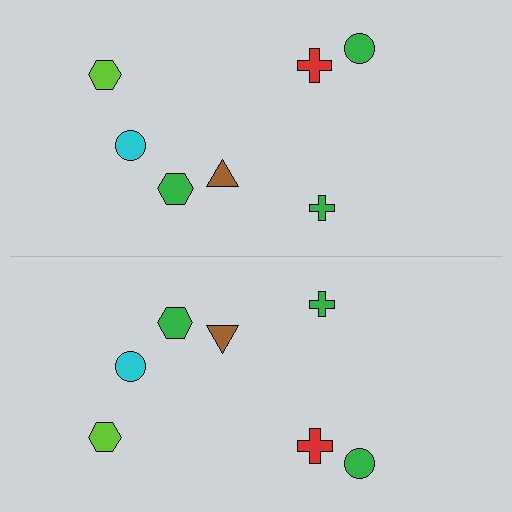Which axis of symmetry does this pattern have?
The pattern has a horizontal axis of symmetry running through the center of the image.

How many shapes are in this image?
There are 14 shapes in this image.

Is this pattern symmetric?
Yes, this pattern has bilateral (reflection) symmetry.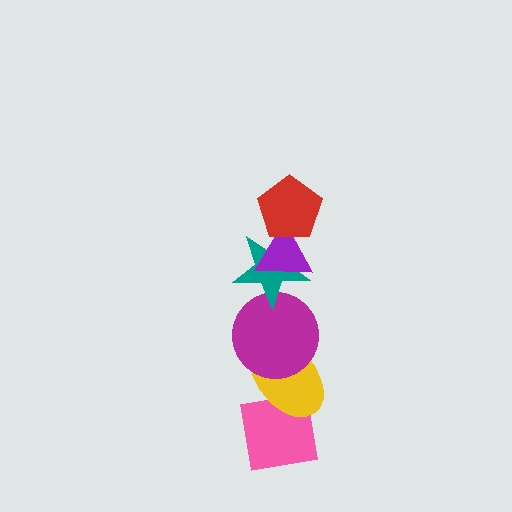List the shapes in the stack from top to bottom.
From top to bottom: the red pentagon, the purple triangle, the teal star, the magenta circle, the yellow ellipse, the pink square.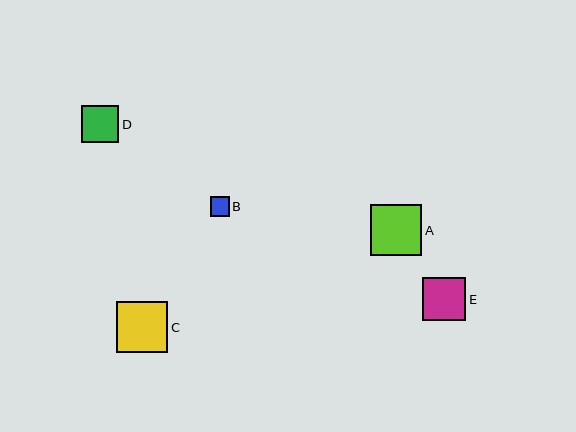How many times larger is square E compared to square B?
Square E is approximately 2.3 times the size of square B.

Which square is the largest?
Square A is the largest with a size of approximately 51 pixels.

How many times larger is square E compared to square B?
Square E is approximately 2.3 times the size of square B.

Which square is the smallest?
Square B is the smallest with a size of approximately 19 pixels.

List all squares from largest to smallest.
From largest to smallest: A, C, E, D, B.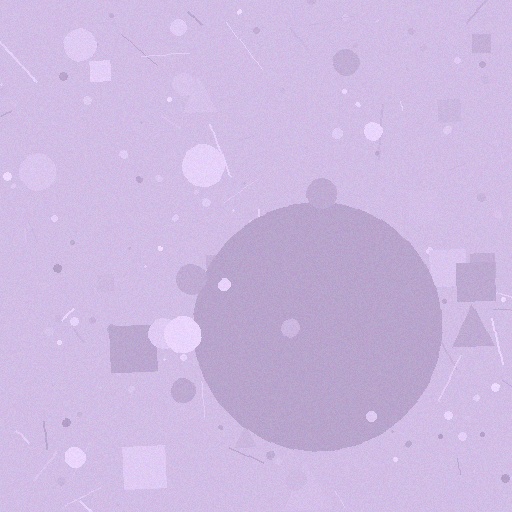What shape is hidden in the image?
A circle is hidden in the image.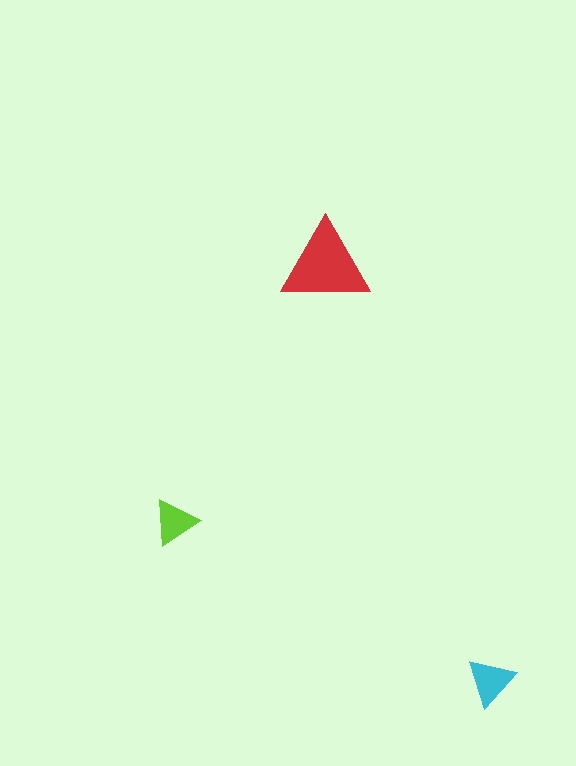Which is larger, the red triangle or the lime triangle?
The red one.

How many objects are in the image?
There are 3 objects in the image.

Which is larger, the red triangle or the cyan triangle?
The red one.